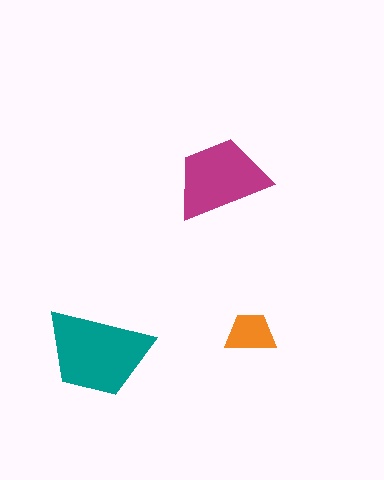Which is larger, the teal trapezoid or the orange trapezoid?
The teal one.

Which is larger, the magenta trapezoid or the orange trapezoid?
The magenta one.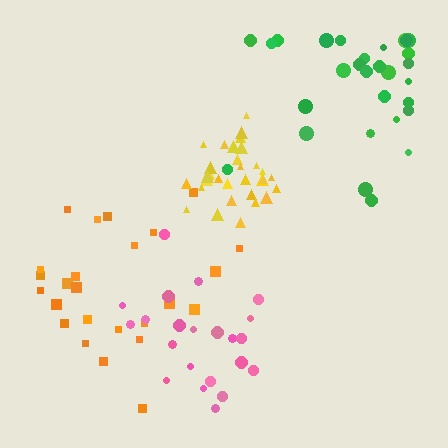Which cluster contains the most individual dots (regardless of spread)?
Yellow (31).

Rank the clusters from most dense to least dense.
yellow, pink, green, orange.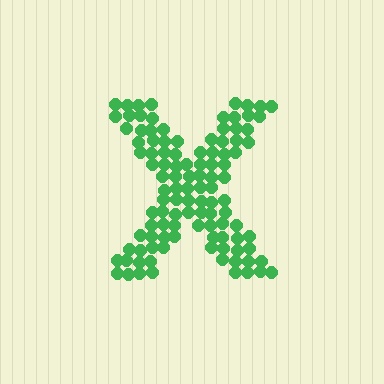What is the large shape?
The large shape is the letter X.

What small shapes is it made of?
It is made of small circles.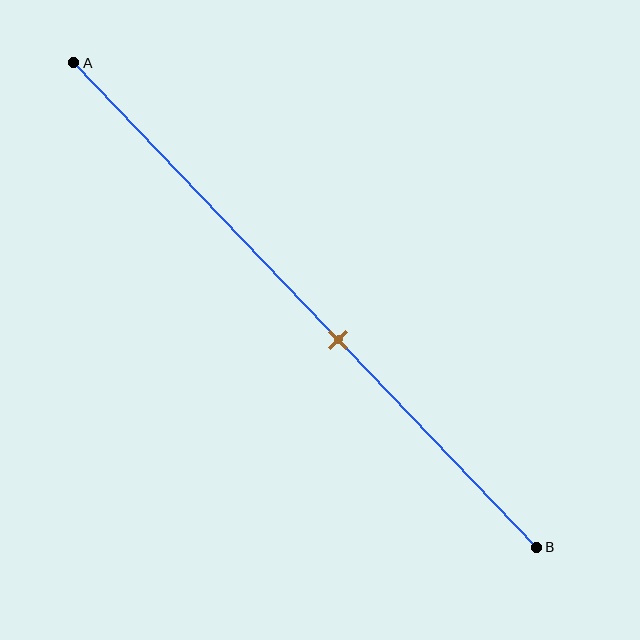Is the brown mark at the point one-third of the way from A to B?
No, the mark is at about 55% from A, not at the 33% one-third point.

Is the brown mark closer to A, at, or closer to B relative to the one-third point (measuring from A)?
The brown mark is closer to point B than the one-third point of segment AB.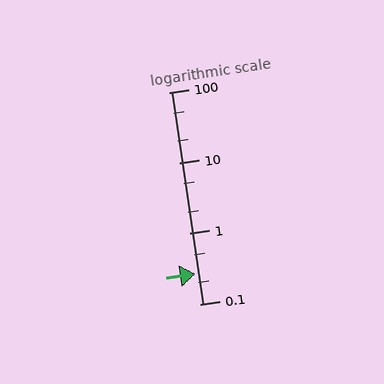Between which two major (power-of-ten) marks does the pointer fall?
The pointer is between 0.1 and 1.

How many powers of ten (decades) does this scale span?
The scale spans 3 decades, from 0.1 to 100.